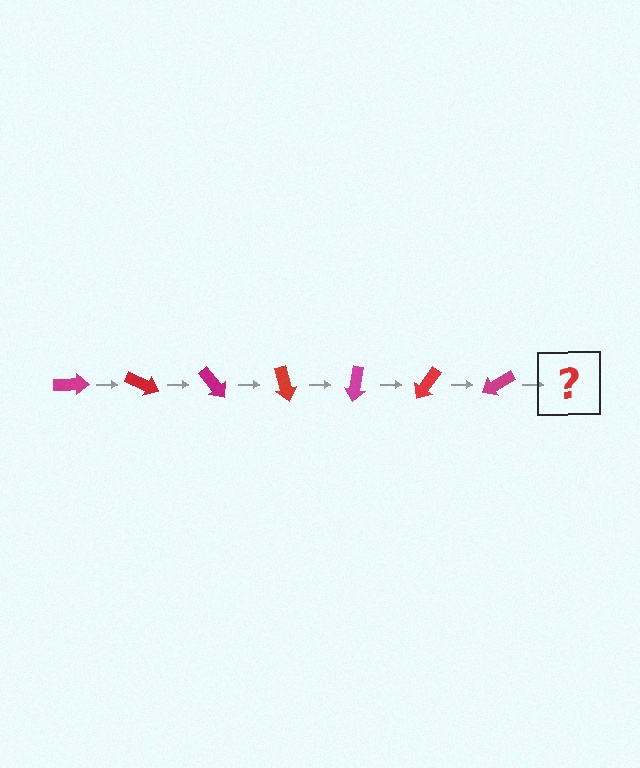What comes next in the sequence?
The next element should be a red arrow, rotated 175 degrees from the start.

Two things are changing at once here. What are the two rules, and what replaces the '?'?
The two rules are that it rotates 25 degrees each step and the color cycles through magenta and red. The '?' should be a red arrow, rotated 175 degrees from the start.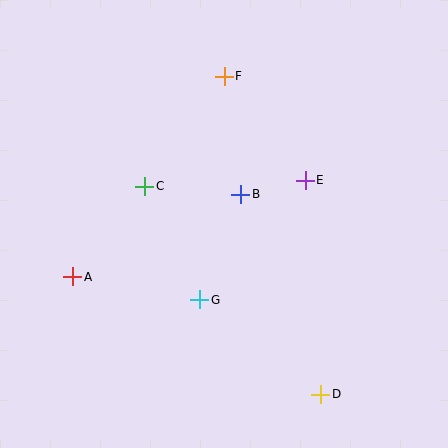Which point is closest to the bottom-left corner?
Point A is closest to the bottom-left corner.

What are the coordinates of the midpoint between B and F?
The midpoint between B and F is at (232, 135).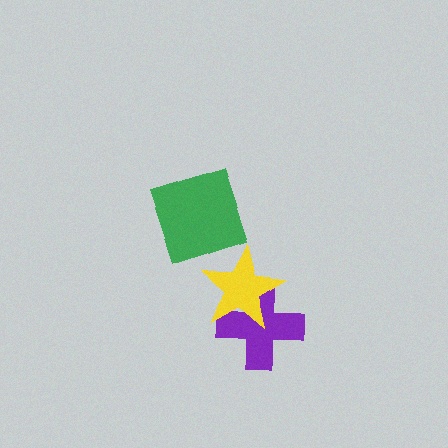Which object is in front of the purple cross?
The yellow star is in front of the purple cross.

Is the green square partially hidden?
No, no other shape covers it.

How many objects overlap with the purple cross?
1 object overlaps with the purple cross.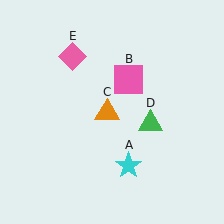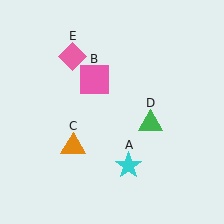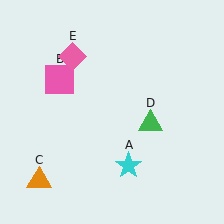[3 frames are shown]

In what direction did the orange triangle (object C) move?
The orange triangle (object C) moved down and to the left.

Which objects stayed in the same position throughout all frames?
Cyan star (object A) and green triangle (object D) and pink diamond (object E) remained stationary.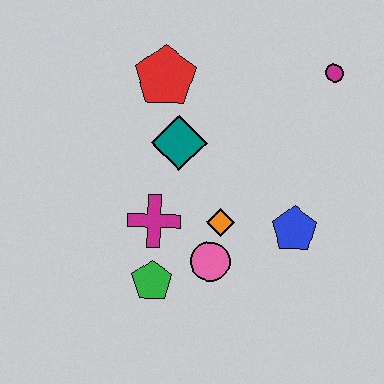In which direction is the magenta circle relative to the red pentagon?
The magenta circle is to the right of the red pentagon.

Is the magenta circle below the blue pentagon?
No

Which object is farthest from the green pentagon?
The magenta circle is farthest from the green pentagon.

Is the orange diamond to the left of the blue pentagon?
Yes